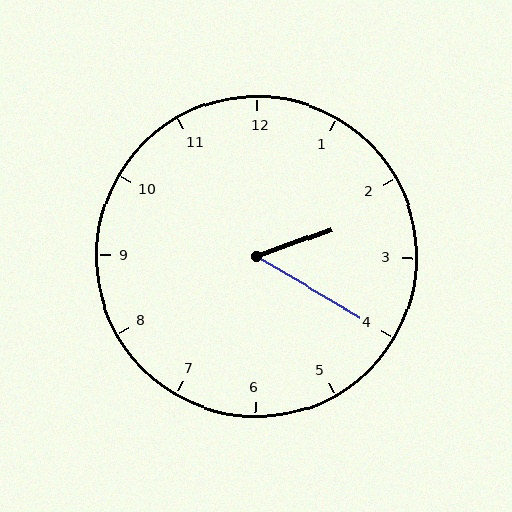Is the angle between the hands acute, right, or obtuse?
It is acute.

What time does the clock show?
2:20.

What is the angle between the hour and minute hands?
Approximately 50 degrees.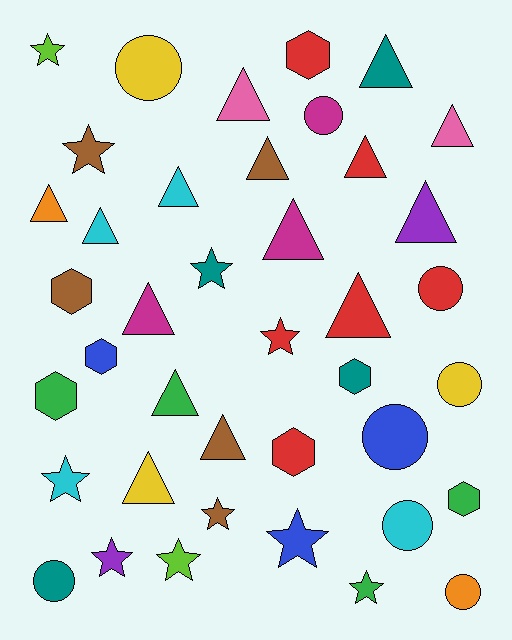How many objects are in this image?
There are 40 objects.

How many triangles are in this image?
There are 15 triangles.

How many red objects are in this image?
There are 6 red objects.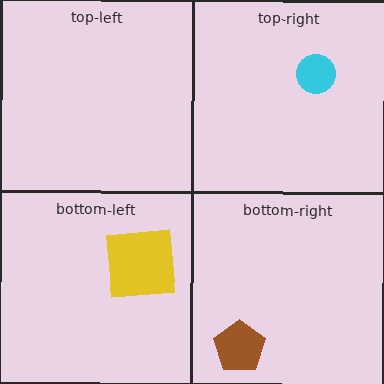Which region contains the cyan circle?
The top-right region.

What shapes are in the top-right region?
The cyan circle.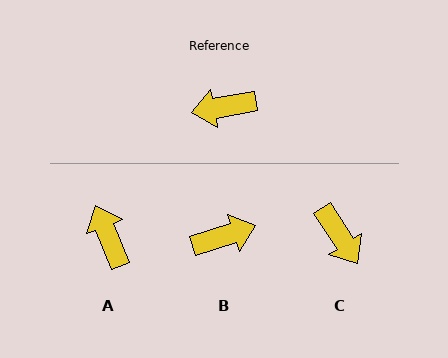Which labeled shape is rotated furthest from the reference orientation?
B, about 173 degrees away.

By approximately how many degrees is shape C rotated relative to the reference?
Approximately 113 degrees counter-clockwise.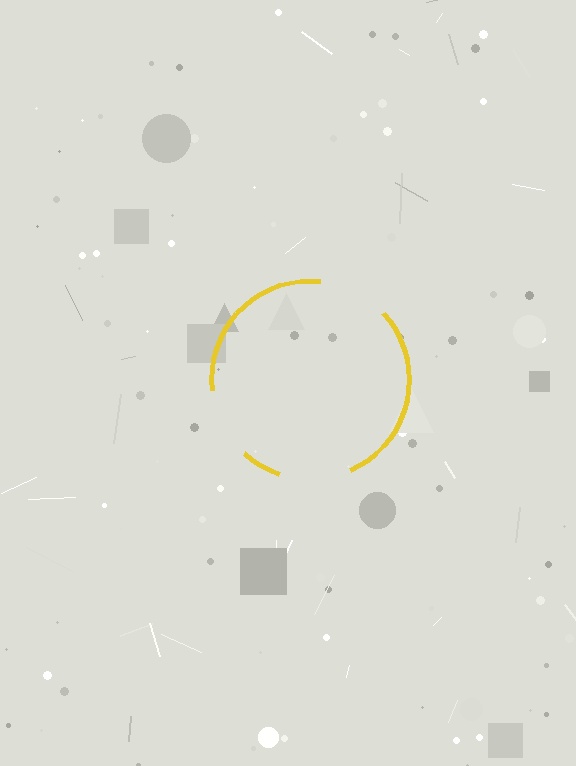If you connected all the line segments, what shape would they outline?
They would outline a circle.